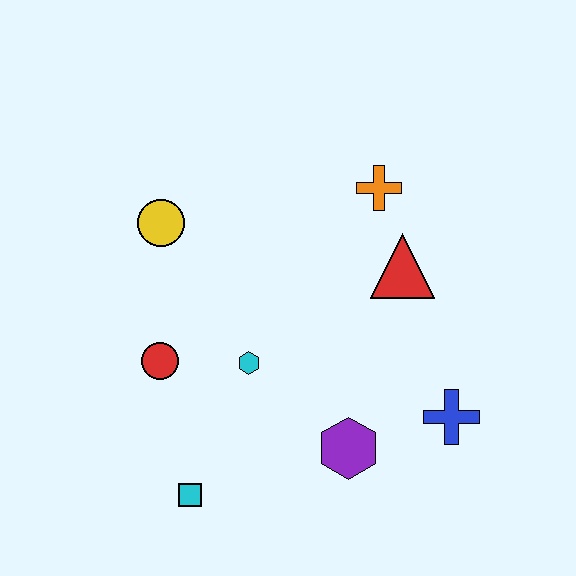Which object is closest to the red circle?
The cyan hexagon is closest to the red circle.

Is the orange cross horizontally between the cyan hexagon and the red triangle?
Yes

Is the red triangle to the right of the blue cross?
No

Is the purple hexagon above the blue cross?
No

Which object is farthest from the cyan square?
The orange cross is farthest from the cyan square.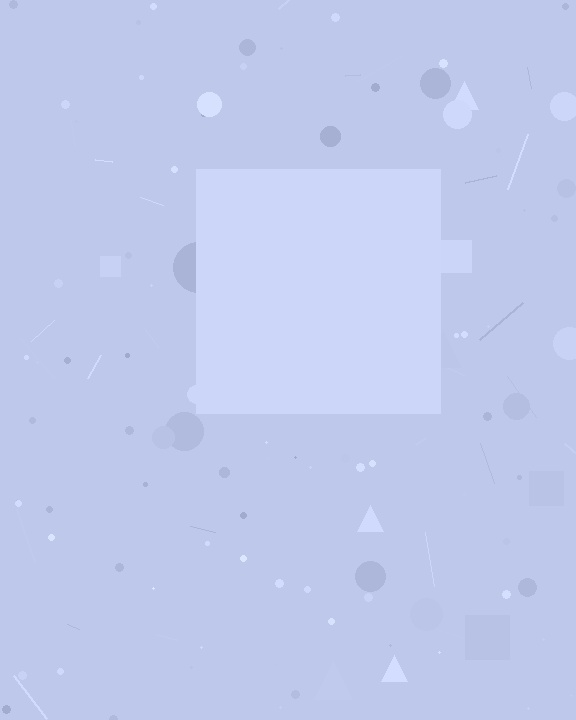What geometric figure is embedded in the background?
A square is embedded in the background.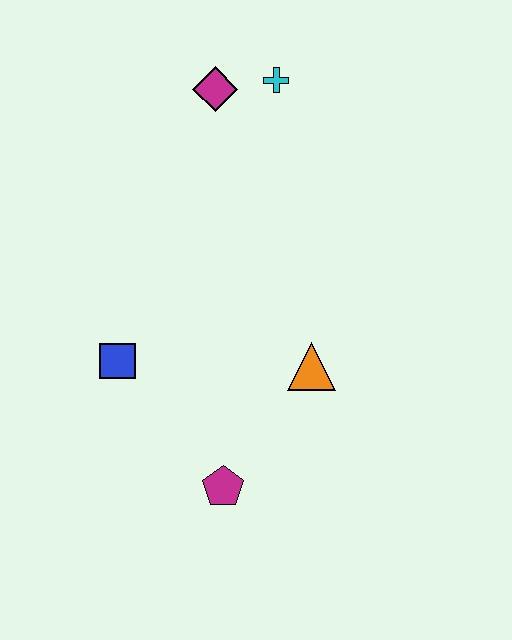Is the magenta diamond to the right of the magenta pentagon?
No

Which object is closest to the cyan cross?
The magenta diamond is closest to the cyan cross.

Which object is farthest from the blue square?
The cyan cross is farthest from the blue square.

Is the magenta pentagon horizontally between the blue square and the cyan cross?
Yes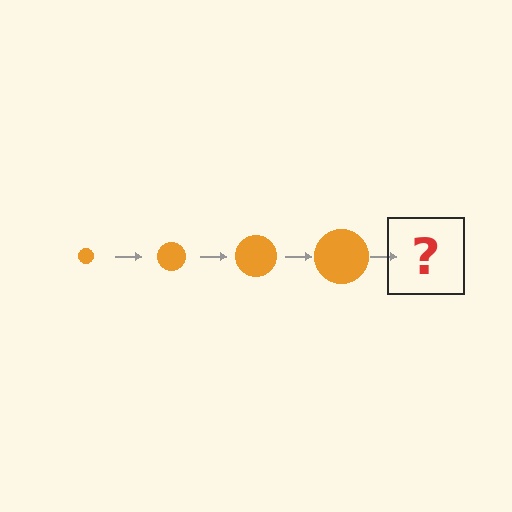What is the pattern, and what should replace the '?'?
The pattern is that the circle gets progressively larger each step. The '?' should be an orange circle, larger than the previous one.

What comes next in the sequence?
The next element should be an orange circle, larger than the previous one.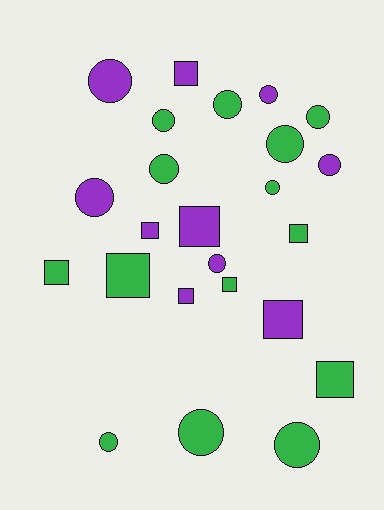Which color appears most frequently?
Green, with 14 objects.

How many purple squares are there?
There are 5 purple squares.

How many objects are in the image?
There are 24 objects.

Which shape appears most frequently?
Circle, with 14 objects.